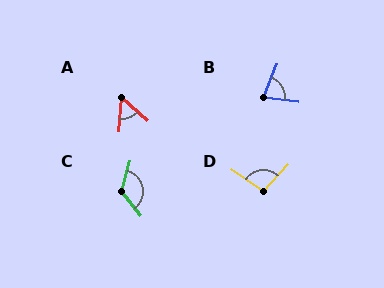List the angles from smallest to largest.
A (52°), B (74°), D (99°), C (125°).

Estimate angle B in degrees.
Approximately 74 degrees.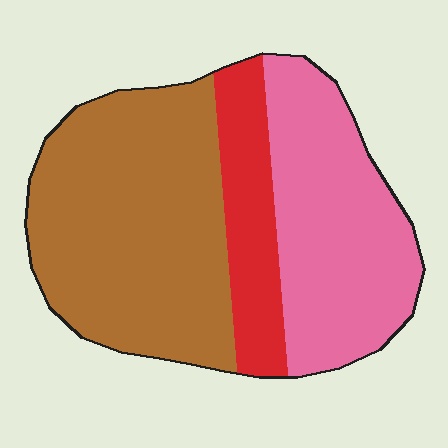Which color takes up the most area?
Brown, at roughly 50%.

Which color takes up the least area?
Red, at roughly 15%.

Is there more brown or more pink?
Brown.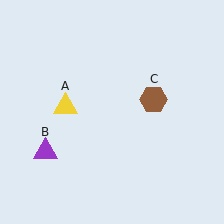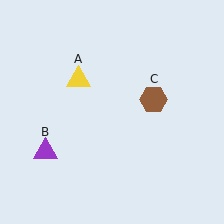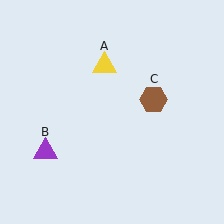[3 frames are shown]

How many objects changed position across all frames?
1 object changed position: yellow triangle (object A).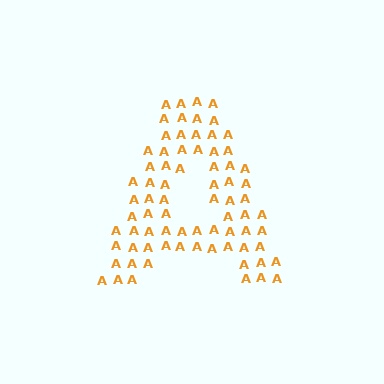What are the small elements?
The small elements are letter A's.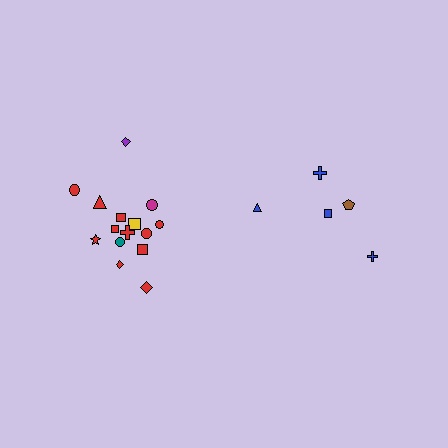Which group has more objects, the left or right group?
The left group.